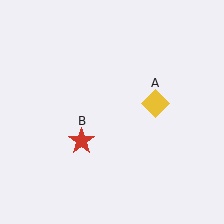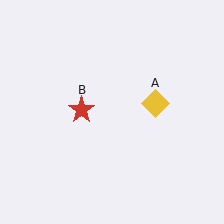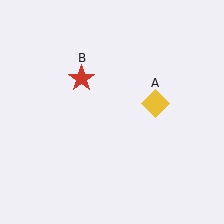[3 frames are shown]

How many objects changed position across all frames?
1 object changed position: red star (object B).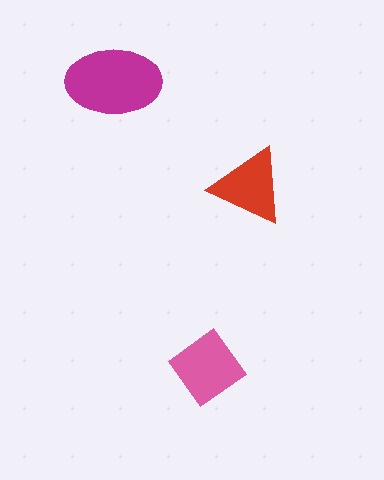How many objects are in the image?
There are 3 objects in the image.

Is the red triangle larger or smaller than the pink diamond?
Smaller.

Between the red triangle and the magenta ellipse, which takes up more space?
The magenta ellipse.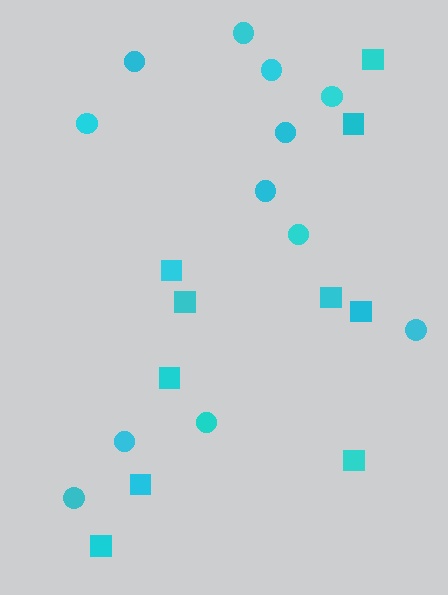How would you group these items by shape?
There are 2 groups: one group of circles (12) and one group of squares (10).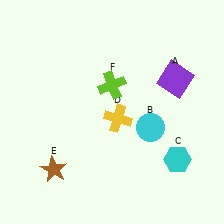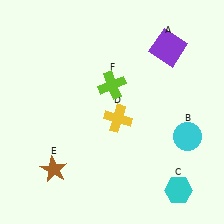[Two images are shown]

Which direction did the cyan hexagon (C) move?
The cyan hexagon (C) moved down.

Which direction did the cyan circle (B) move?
The cyan circle (B) moved right.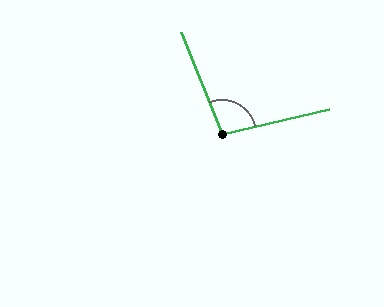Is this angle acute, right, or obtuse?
It is obtuse.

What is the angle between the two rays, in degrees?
Approximately 99 degrees.